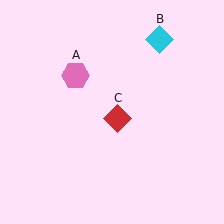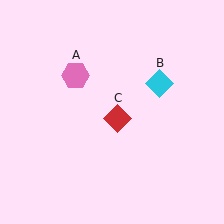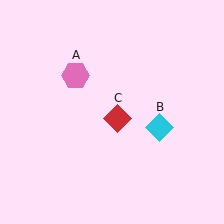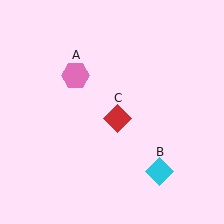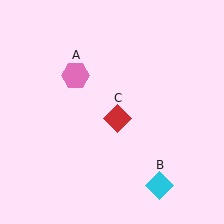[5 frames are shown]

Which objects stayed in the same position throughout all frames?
Pink hexagon (object A) and red diamond (object C) remained stationary.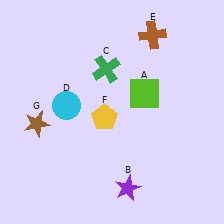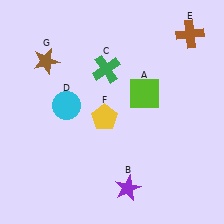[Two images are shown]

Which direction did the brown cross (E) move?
The brown cross (E) moved right.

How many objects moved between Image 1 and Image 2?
2 objects moved between the two images.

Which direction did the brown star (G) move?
The brown star (G) moved up.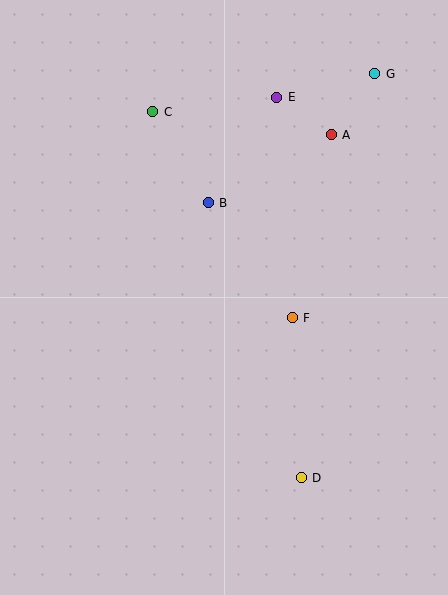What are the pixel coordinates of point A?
Point A is at (331, 135).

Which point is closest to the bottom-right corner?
Point D is closest to the bottom-right corner.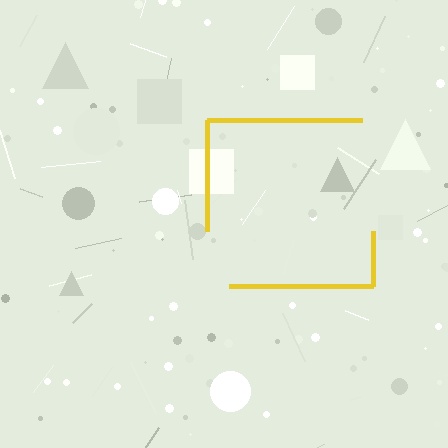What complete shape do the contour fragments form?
The contour fragments form a square.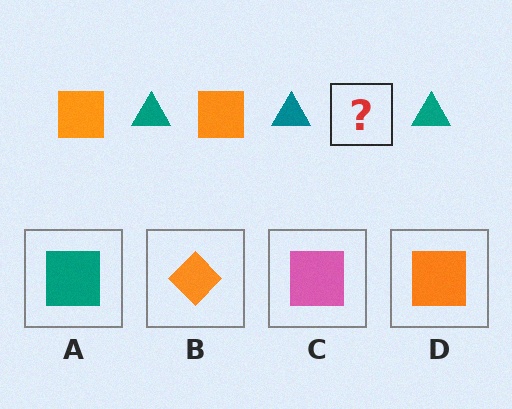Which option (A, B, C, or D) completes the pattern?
D.